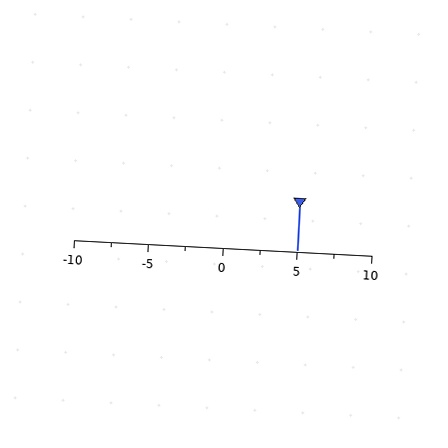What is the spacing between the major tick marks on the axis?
The major ticks are spaced 5 apart.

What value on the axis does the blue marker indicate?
The marker indicates approximately 5.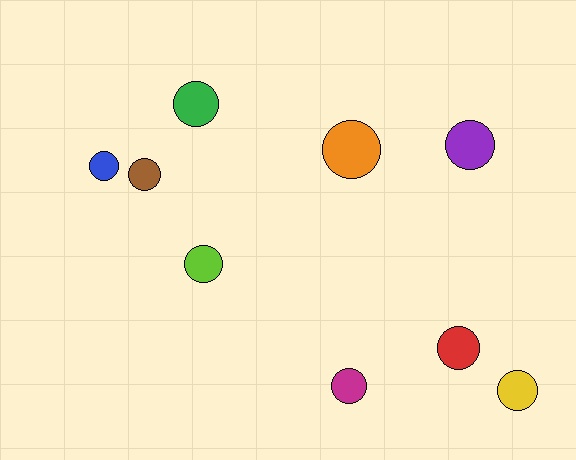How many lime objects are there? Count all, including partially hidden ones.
There is 1 lime object.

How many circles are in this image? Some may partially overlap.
There are 9 circles.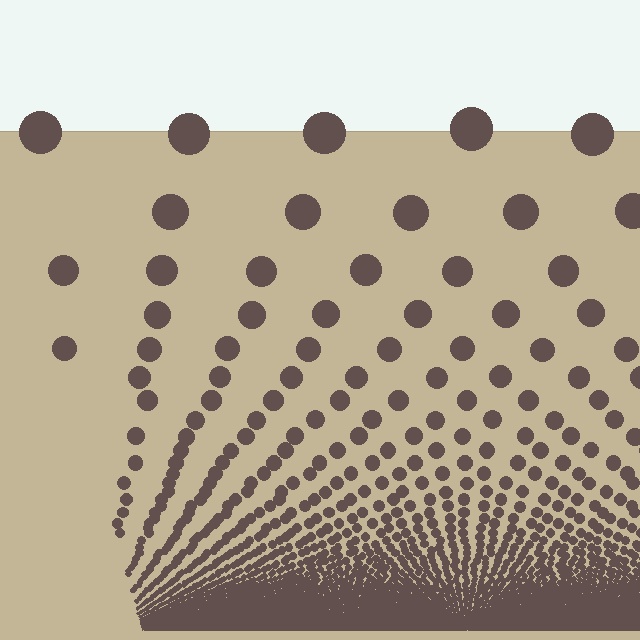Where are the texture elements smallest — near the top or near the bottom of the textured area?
Near the bottom.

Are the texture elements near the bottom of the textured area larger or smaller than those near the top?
Smaller. The gradient is inverted — elements near the bottom are smaller and denser.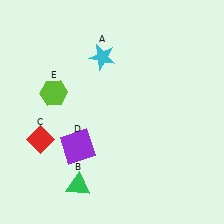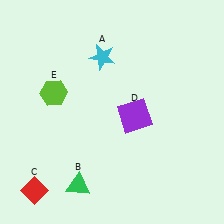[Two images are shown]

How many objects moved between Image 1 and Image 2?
2 objects moved between the two images.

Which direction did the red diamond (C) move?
The red diamond (C) moved down.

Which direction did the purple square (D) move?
The purple square (D) moved right.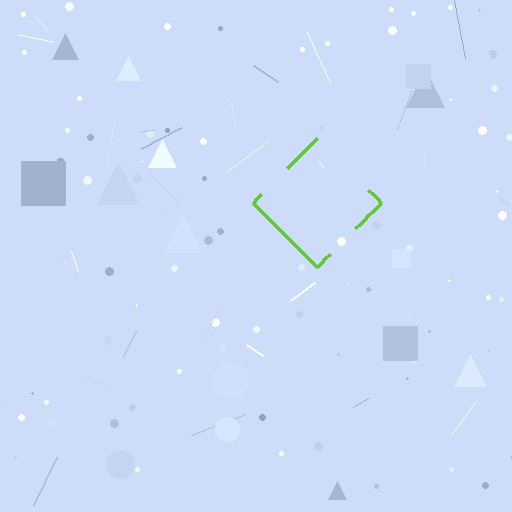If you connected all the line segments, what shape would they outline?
They would outline a diamond.